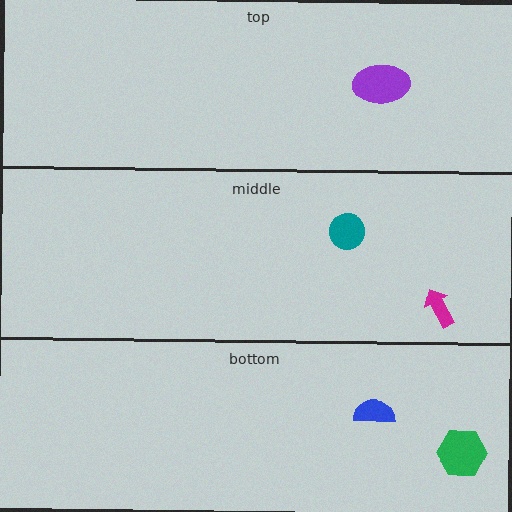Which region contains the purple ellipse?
The top region.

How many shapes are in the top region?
1.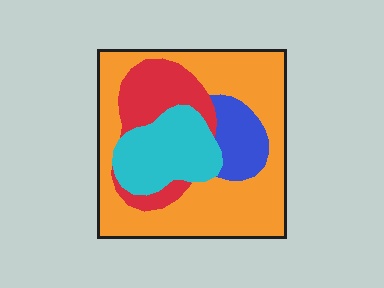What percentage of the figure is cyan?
Cyan takes up about one fifth (1/5) of the figure.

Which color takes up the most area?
Orange, at roughly 55%.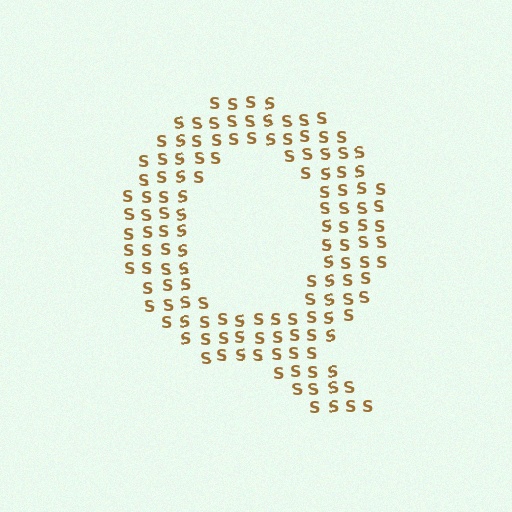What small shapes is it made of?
It is made of small letter S's.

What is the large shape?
The large shape is the letter Q.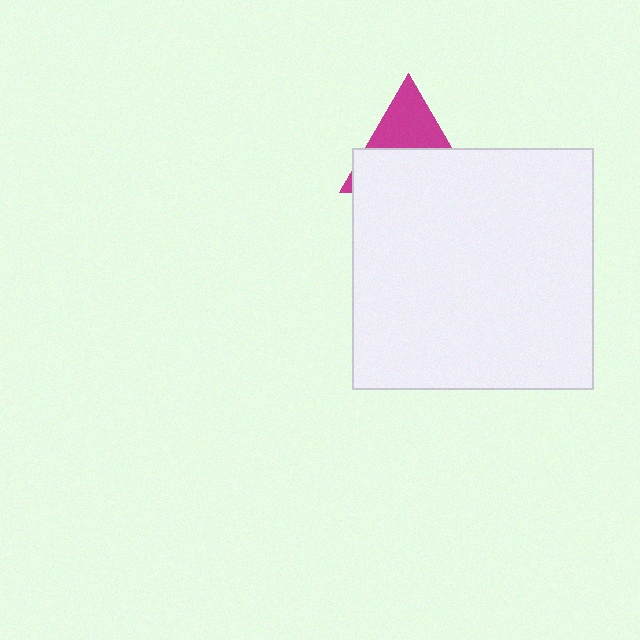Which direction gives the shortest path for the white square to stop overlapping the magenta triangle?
Moving down gives the shortest separation.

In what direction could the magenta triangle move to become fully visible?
The magenta triangle could move up. That would shift it out from behind the white square entirely.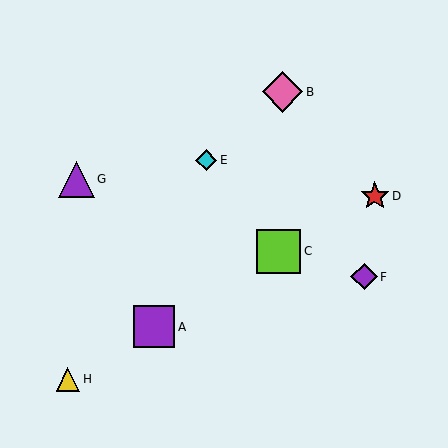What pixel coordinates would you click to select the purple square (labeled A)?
Click at (154, 327) to select the purple square A.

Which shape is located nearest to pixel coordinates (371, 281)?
The purple diamond (labeled F) at (364, 277) is nearest to that location.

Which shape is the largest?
The lime square (labeled C) is the largest.